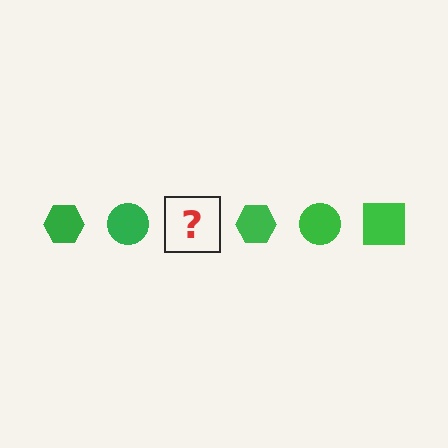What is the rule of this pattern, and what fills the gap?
The rule is that the pattern cycles through hexagon, circle, square shapes in green. The gap should be filled with a green square.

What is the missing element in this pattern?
The missing element is a green square.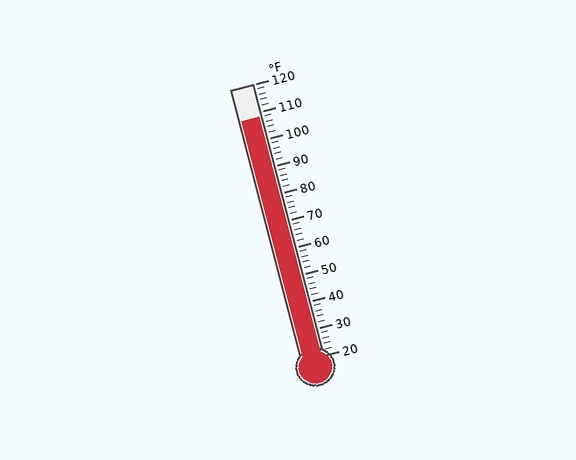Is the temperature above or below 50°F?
The temperature is above 50°F.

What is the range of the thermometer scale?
The thermometer scale ranges from 20°F to 120°F.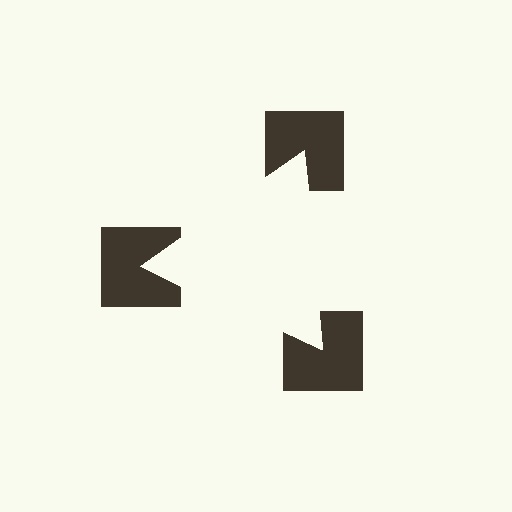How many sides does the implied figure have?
3 sides.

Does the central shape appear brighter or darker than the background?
It typically appears slightly brighter than the background, even though no actual brightness change is drawn.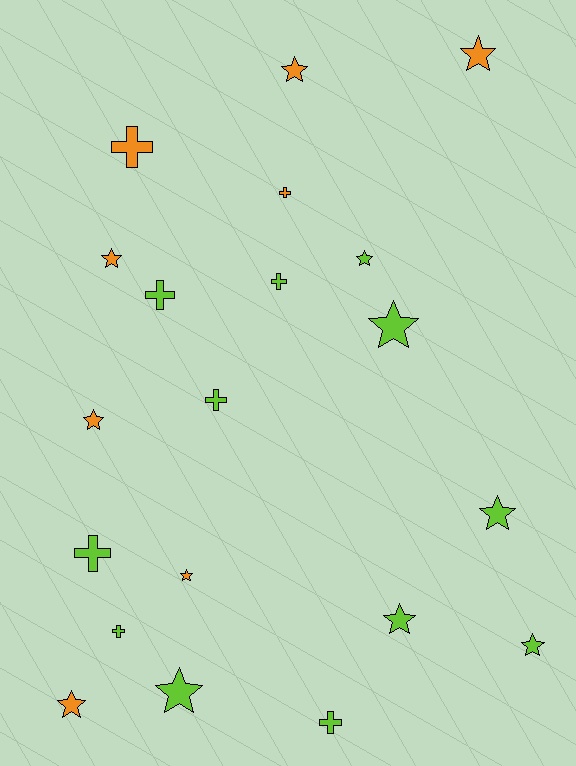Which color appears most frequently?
Lime, with 12 objects.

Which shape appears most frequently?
Star, with 12 objects.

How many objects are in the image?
There are 20 objects.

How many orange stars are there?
There are 6 orange stars.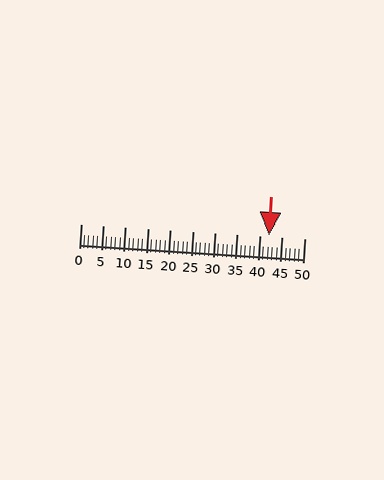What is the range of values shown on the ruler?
The ruler shows values from 0 to 50.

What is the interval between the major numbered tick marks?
The major tick marks are spaced 5 units apart.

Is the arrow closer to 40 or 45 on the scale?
The arrow is closer to 40.